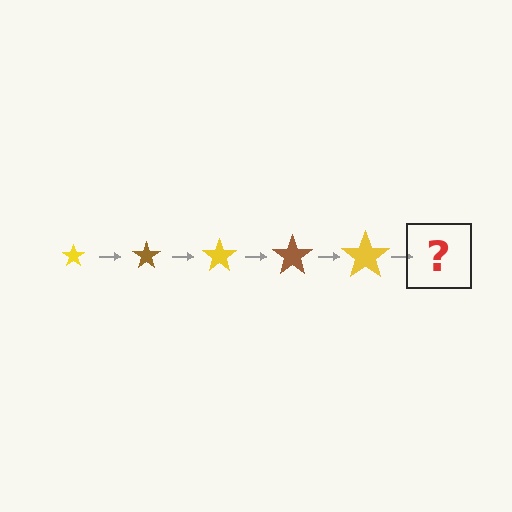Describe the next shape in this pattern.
It should be a brown star, larger than the previous one.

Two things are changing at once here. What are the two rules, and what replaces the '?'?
The two rules are that the star grows larger each step and the color cycles through yellow and brown. The '?' should be a brown star, larger than the previous one.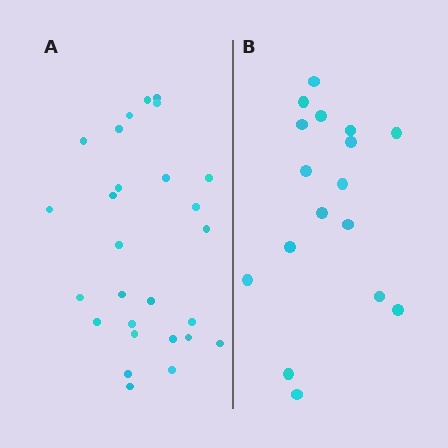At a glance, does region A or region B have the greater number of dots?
Region A (the left region) has more dots.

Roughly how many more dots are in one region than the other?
Region A has roughly 10 or so more dots than region B.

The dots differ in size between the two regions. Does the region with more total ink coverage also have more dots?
No. Region B has more total ink coverage because its dots are larger, but region A actually contains more individual dots. Total area can be misleading — the number of items is what matters here.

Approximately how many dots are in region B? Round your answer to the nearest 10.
About 20 dots. (The exact count is 17, which rounds to 20.)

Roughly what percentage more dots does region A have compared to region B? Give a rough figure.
About 60% more.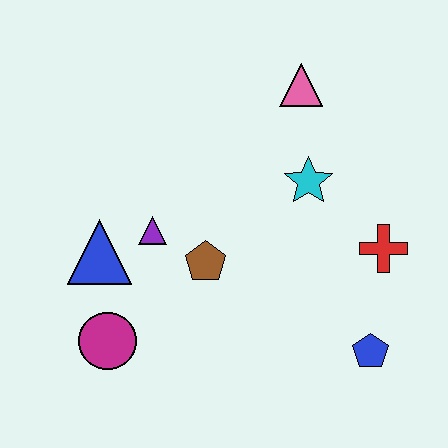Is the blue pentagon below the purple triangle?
Yes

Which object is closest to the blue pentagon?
The red cross is closest to the blue pentagon.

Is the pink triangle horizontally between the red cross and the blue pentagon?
No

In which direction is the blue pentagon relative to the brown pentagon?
The blue pentagon is to the right of the brown pentagon.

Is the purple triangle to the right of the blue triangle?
Yes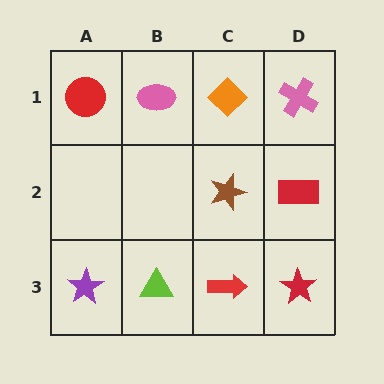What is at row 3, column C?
A red arrow.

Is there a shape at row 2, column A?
No, that cell is empty.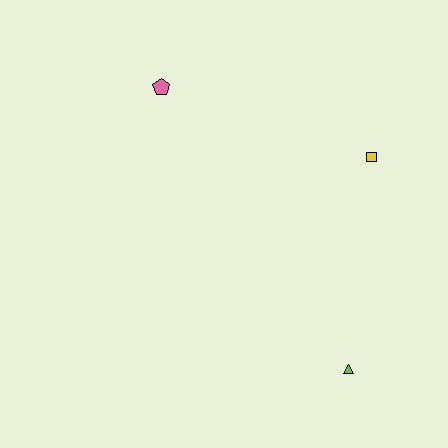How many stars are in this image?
There are no stars.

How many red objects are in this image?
There are no red objects.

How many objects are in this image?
There are 3 objects.